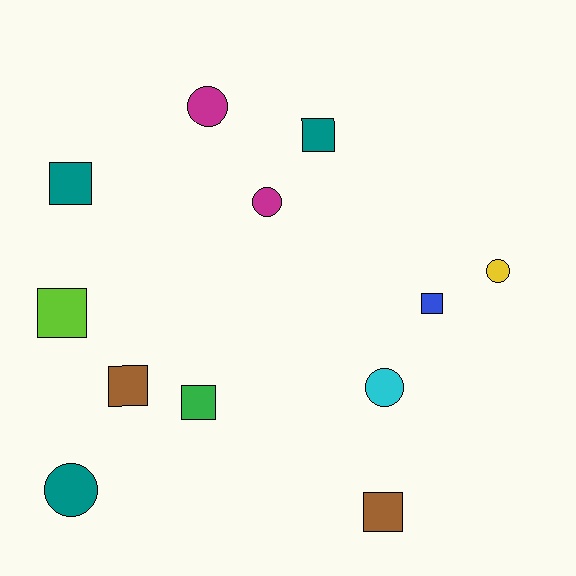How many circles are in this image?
There are 5 circles.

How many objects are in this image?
There are 12 objects.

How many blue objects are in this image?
There is 1 blue object.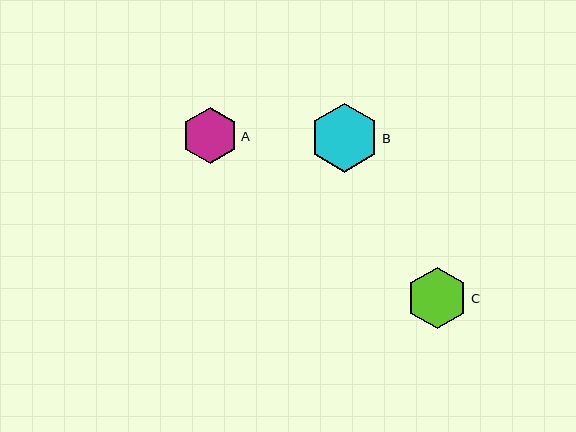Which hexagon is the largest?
Hexagon B is the largest with a size of approximately 69 pixels.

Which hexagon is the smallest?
Hexagon A is the smallest with a size of approximately 57 pixels.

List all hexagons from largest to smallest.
From largest to smallest: B, C, A.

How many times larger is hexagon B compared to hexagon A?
Hexagon B is approximately 1.2 times the size of hexagon A.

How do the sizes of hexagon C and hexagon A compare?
Hexagon C and hexagon A are approximately the same size.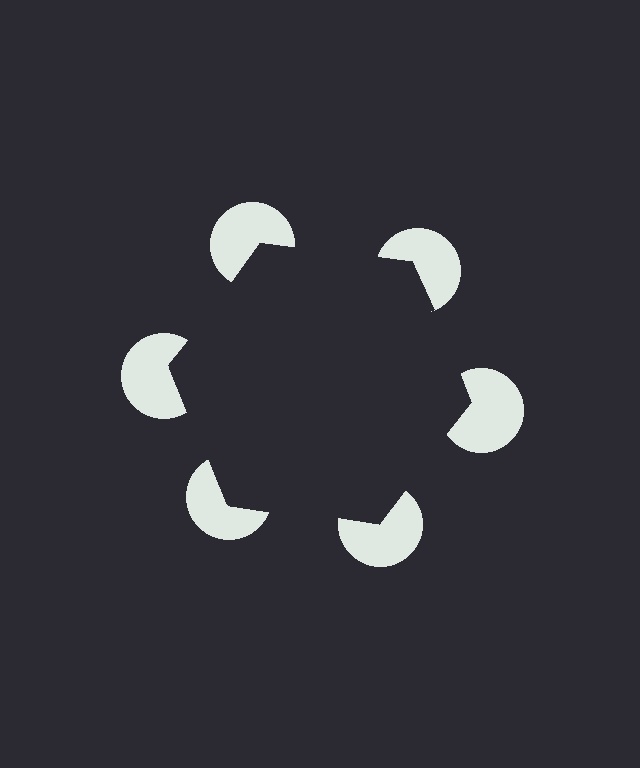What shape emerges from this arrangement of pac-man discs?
An illusory hexagon — its edges are inferred from the aligned wedge cuts in the pac-man discs, not physically drawn.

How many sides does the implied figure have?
6 sides.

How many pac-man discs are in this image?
There are 6 — one at each vertex of the illusory hexagon.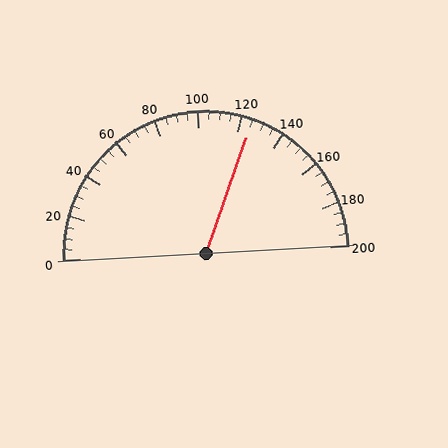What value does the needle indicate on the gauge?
The needle indicates approximately 125.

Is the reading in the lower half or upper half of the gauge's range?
The reading is in the upper half of the range (0 to 200).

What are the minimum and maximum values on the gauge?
The gauge ranges from 0 to 200.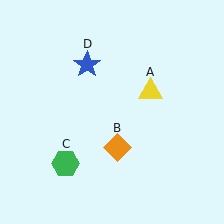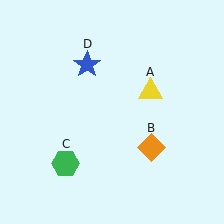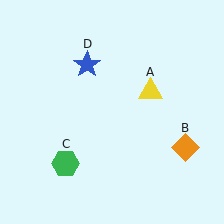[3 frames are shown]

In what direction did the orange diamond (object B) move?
The orange diamond (object B) moved right.